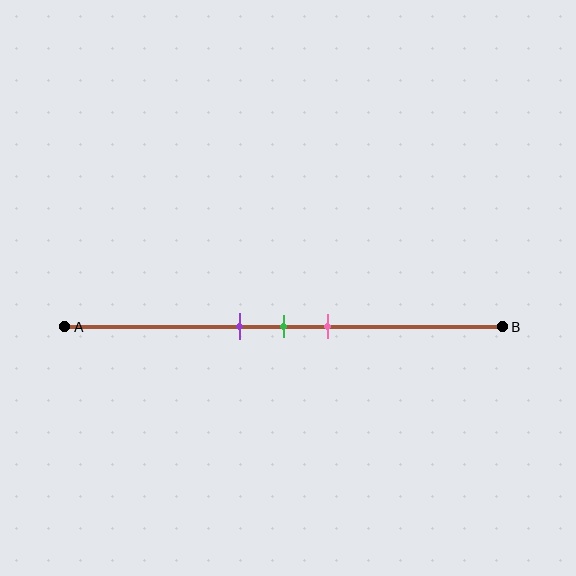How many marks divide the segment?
There are 3 marks dividing the segment.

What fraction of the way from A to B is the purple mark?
The purple mark is approximately 40% (0.4) of the way from A to B.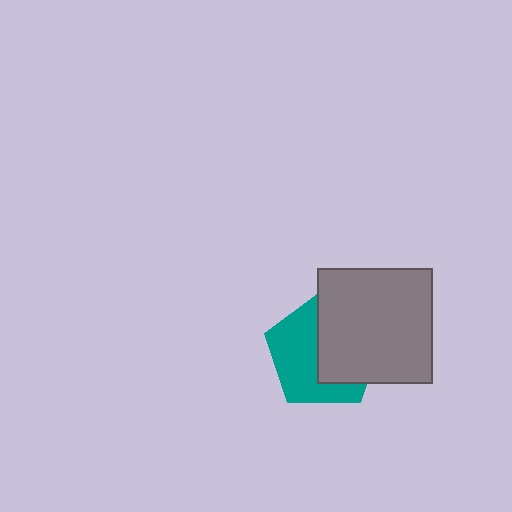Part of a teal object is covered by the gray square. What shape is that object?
It is a pentagon.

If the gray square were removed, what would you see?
You would see the complete teal pentagon.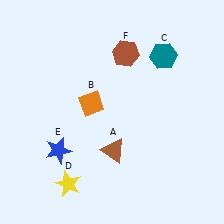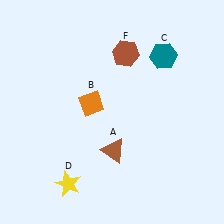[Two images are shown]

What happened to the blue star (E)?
The blue star (E) was removed in Image 2. It was in the bottom-left area of Image 1.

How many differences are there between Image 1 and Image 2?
There is 1 difference between the two images.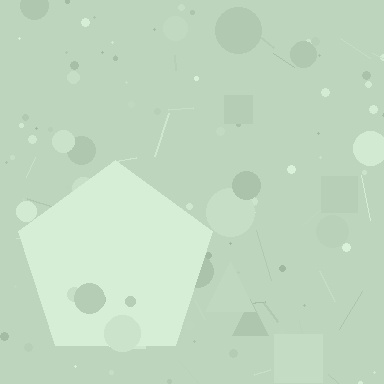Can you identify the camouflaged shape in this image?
The camouflaged shape is a pentagon.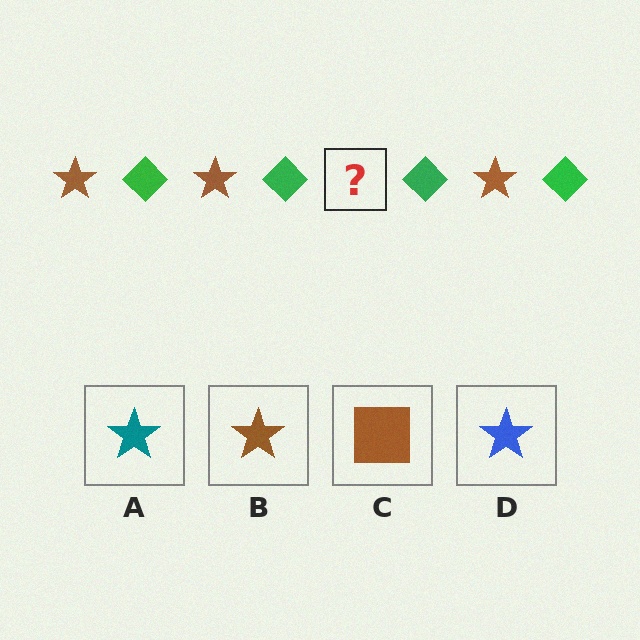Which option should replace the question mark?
Option B.